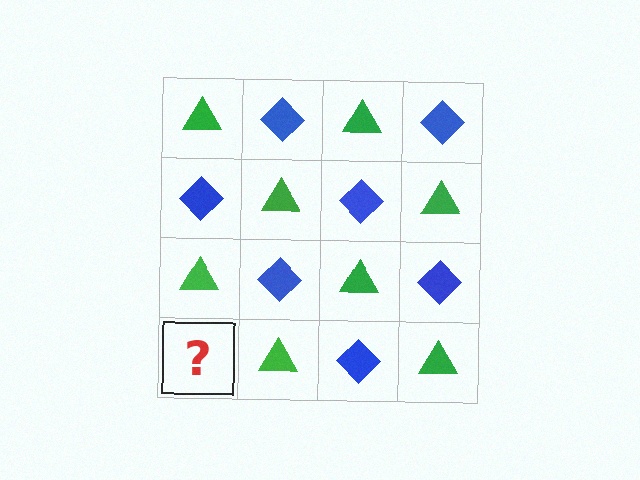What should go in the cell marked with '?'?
The missing cell should contain a blue diamond.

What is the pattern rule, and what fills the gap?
The rule is that it alternates green triangle and blue diamond in a checkerboard pattern. The gap should be filled with a blue diamond.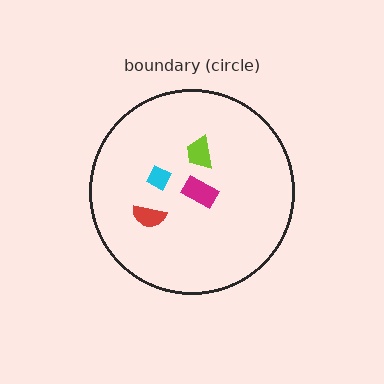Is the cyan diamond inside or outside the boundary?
Inside.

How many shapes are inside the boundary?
4 inside, 0 outside.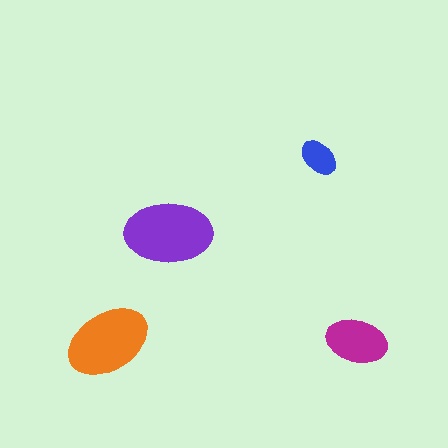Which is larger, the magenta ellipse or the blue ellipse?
The magenta one.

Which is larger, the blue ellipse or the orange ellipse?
The orange one.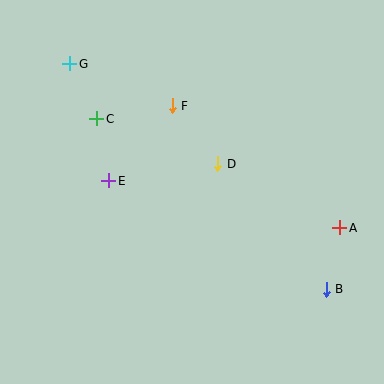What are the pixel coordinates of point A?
Point A is at (340, 228).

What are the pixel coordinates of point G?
Point G is at (70, 64).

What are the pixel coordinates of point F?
Point F is at (172, 106).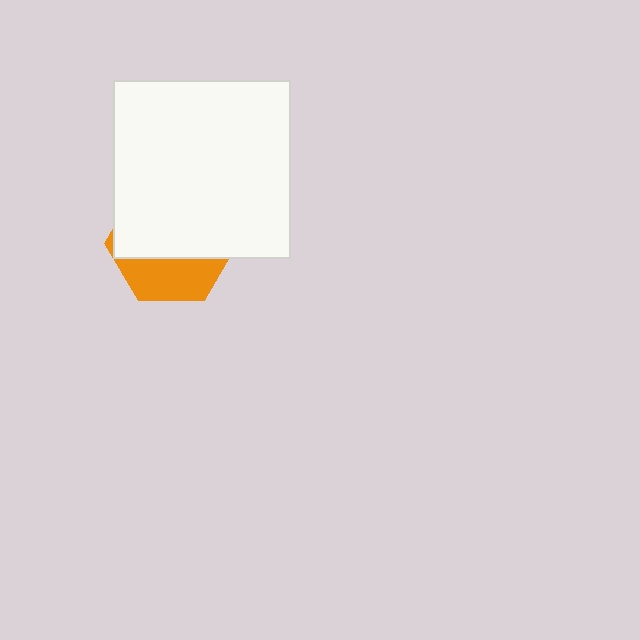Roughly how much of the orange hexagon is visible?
A small part of it is visible (roughly 34%).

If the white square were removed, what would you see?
You would see the complete orange hexagon.